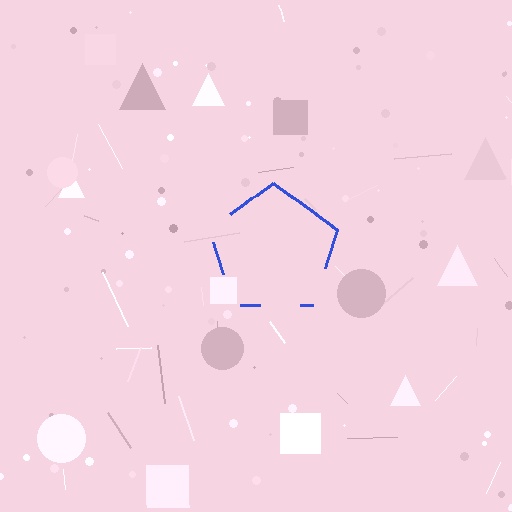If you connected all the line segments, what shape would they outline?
They would outline a pentagon.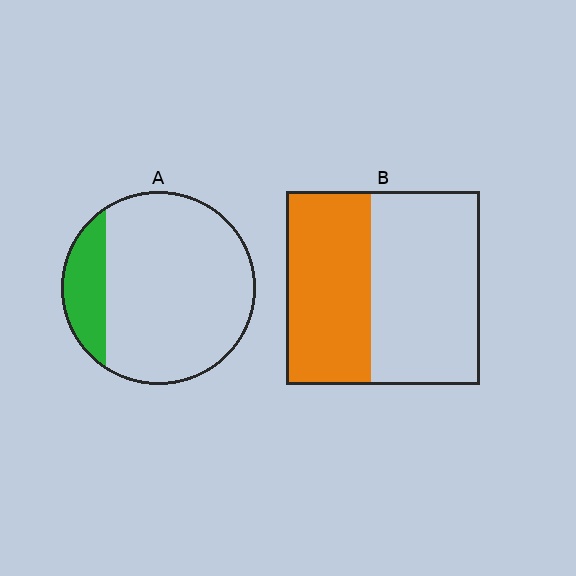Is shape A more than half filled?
No.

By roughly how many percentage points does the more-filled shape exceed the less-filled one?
By roughly 25 percentage points (B over A).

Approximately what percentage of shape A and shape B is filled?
A is approximately 15% and B is approximately 45%.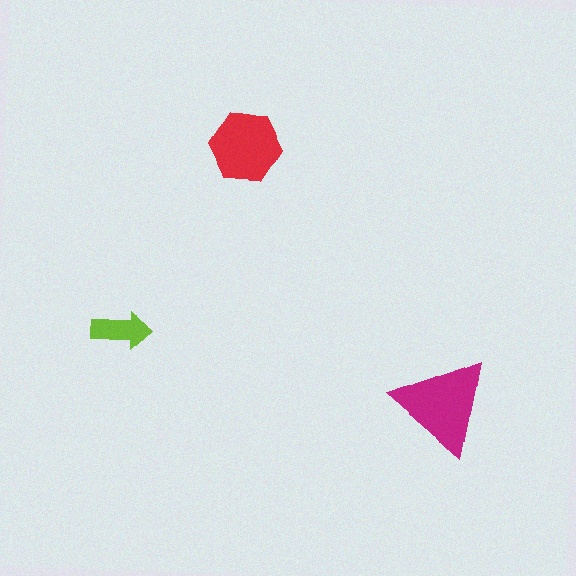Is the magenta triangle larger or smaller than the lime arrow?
Larger.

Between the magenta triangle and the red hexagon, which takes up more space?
The magenta triangle.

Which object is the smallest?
The lime arrow.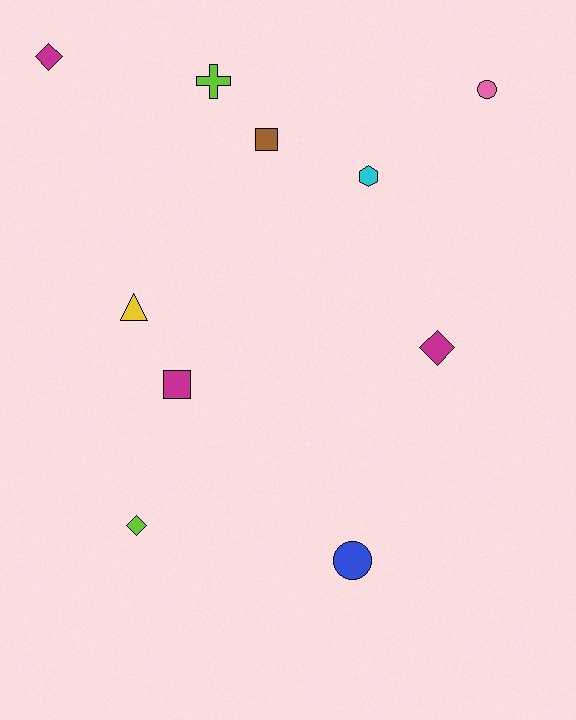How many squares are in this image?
There are 2 squares.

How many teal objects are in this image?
There are no teal objects.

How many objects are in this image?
There are 10 objects.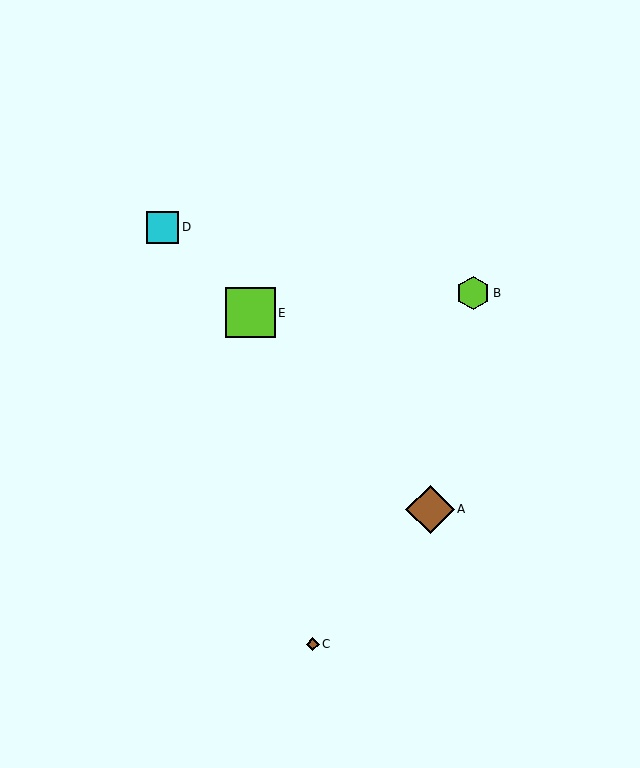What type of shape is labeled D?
Shape D is a cyan square.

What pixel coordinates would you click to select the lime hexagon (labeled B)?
Click at (473, 293) to select the lime hexagon B.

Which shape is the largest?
The lime square (labeled E) is the largest.